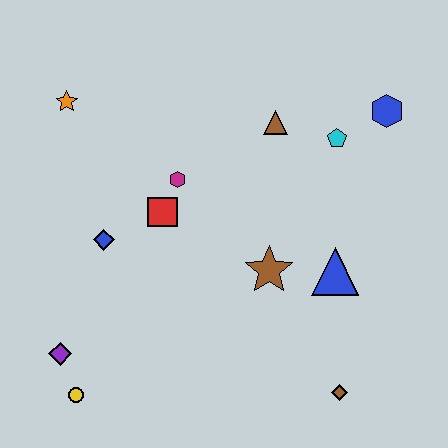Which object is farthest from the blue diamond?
The blue hexagon is farthest from the blue diamond.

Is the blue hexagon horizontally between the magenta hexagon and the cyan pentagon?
No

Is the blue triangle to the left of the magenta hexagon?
No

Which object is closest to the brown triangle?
The cyan pentagon is closest to the brown triangle.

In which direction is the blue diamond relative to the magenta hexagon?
The blue diamond is to the left of the magenta hexagon.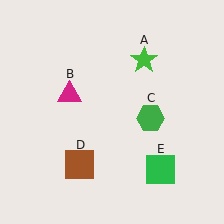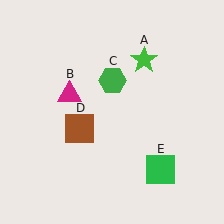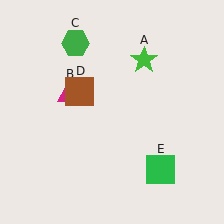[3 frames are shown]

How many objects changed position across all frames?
2 objects changed position: green hexagon (object C), brown square (object D).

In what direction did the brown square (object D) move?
The brown square (object D) moved up.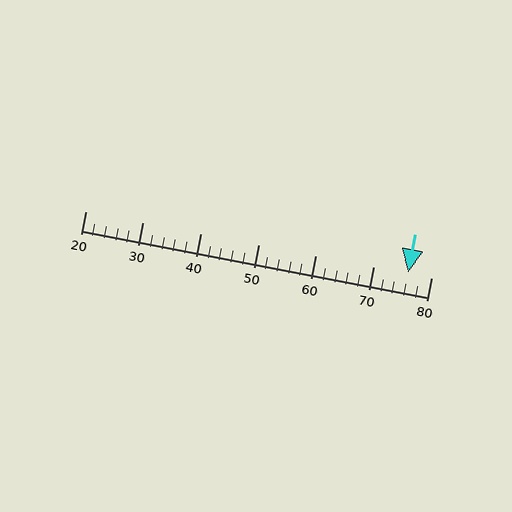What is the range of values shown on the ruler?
The ruler shows values from 20 to 80.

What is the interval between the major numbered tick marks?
The major tick marks are spaced 10 units apart.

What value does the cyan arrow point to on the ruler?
The cyan arrow points to approximately 76.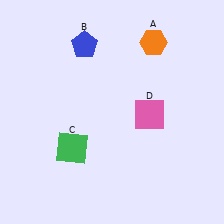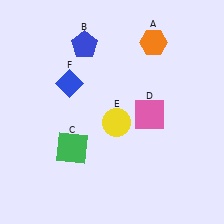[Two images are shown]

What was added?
A yellow circle (E), a blue diamond (F) were added in Image 2.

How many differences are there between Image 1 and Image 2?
There are 2 differences between the two images.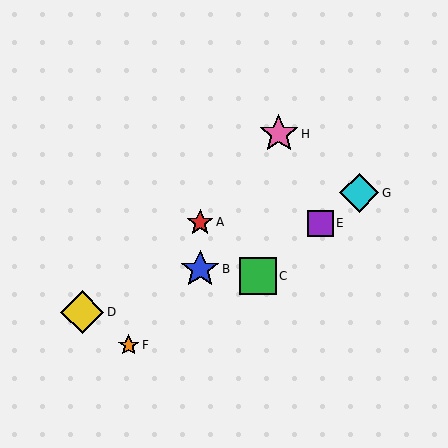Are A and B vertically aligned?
Yes, both are at x≈200.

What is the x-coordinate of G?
Object G is at x≈359.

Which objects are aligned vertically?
Objects A, B are aligned vertically.